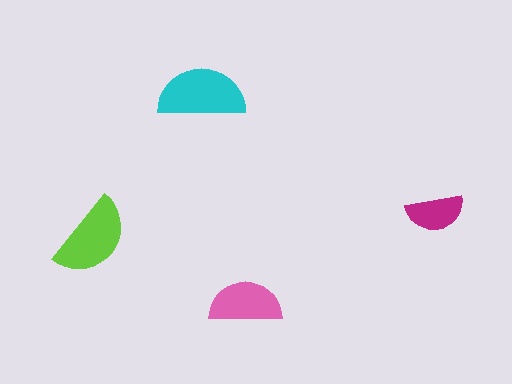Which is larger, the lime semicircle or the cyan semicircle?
The cyan one.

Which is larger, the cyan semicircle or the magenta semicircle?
The cyan one.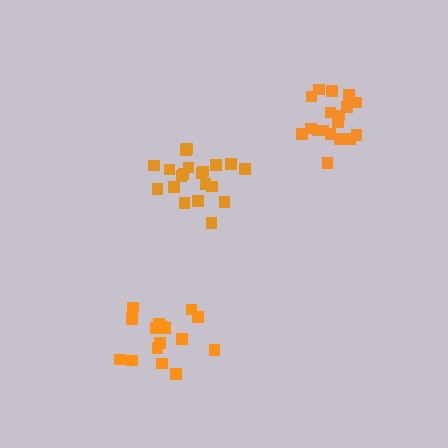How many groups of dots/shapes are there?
There are 3 groups.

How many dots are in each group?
Group 1: 20 dots, Group 2: 16 dots, Group 3: 18 dots (54 total).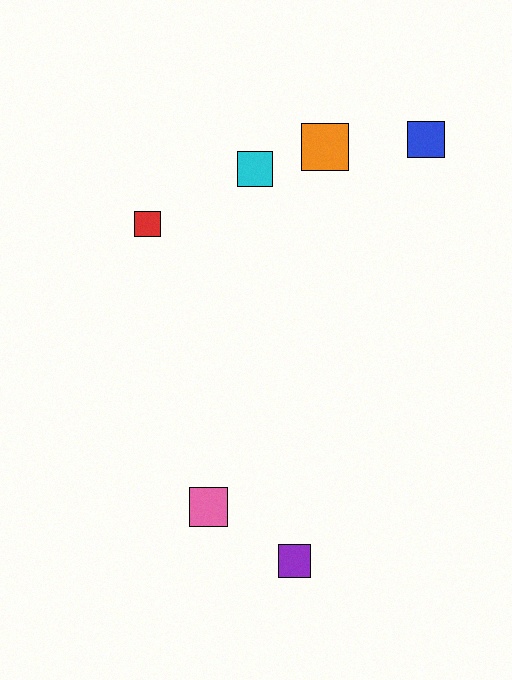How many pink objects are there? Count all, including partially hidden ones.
There is 1 pink object.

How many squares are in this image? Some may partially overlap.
There are 6 squares.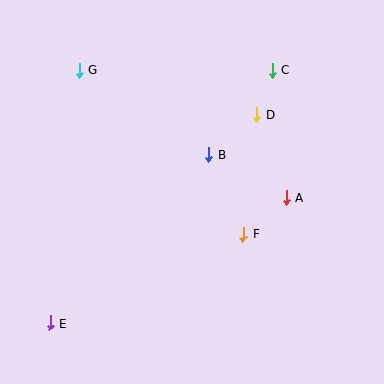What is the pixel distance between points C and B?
The distance between C and B is 106 pixels.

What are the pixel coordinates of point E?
Point E is at (50, 323).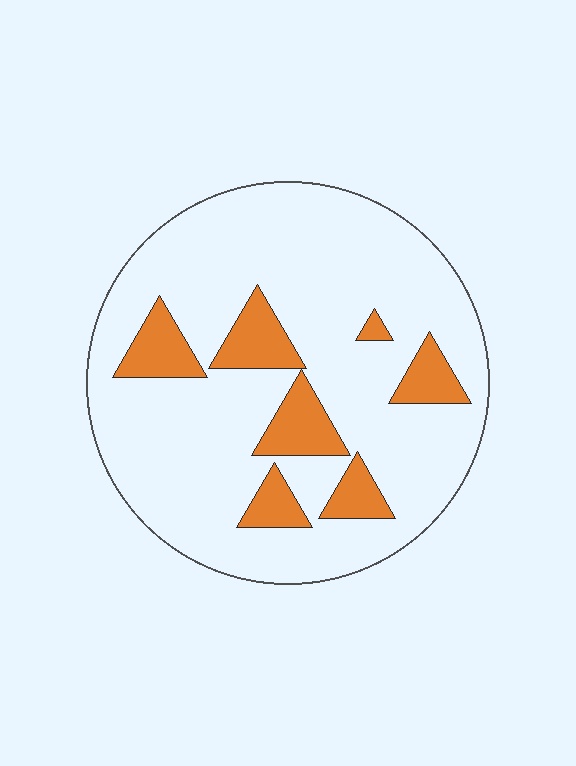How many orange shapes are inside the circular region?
7.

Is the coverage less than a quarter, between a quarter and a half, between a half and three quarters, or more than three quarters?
Less than a quarter.